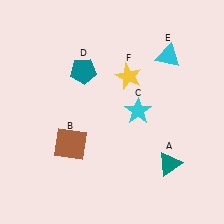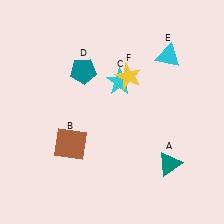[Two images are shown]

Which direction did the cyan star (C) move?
The cyan star (C) moved up.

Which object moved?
The cyan star (C) moved up.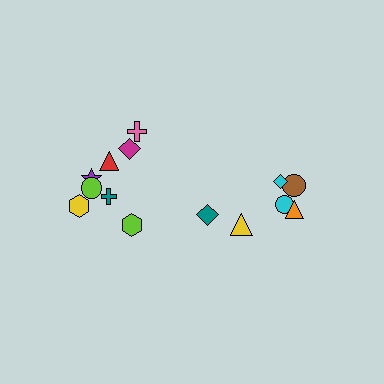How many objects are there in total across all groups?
There are 14 objects.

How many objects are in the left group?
There are 8 objects.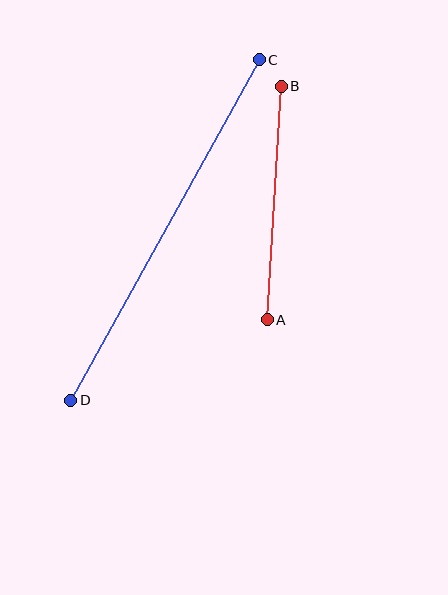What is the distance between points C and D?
The distance is approximately 389 pixels.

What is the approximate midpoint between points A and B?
The midpoint is at approximately (274, 203) pixels.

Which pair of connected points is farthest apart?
Points C and D are farthest apart.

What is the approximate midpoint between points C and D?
The midpoint is at approximately (165, 230) pixels.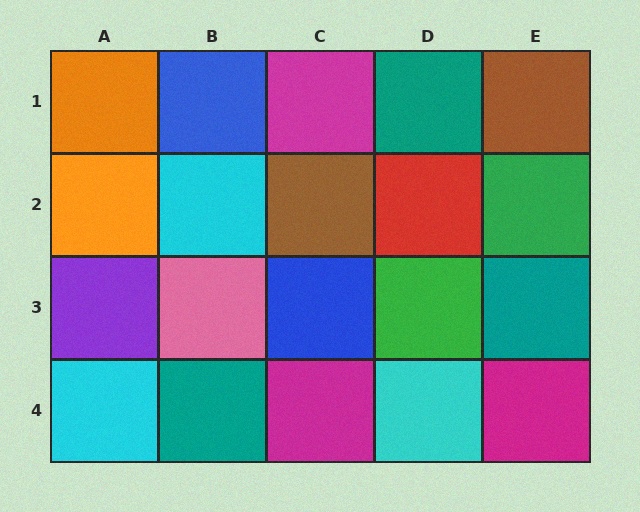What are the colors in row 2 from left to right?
Orange, cyan, brown, red, green.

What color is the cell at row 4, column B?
Teal.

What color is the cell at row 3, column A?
Purple.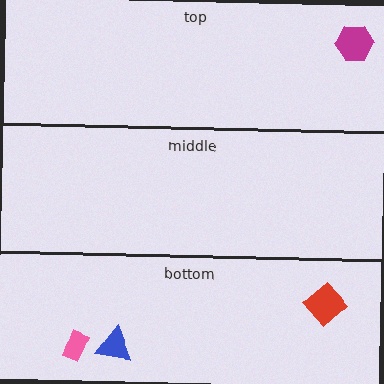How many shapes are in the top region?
1.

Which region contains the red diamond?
The bottom region.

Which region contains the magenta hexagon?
The top region.